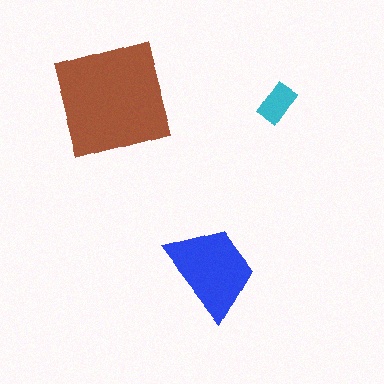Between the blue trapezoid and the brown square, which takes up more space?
The brown square.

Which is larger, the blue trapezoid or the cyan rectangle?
The blue trapezoid.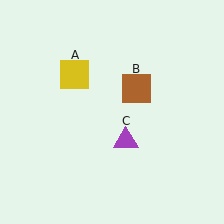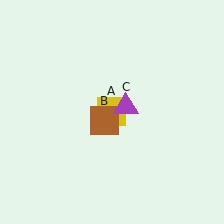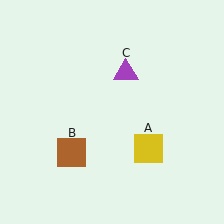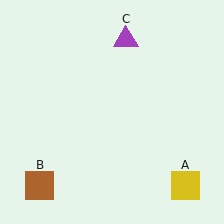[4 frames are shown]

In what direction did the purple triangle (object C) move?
The purple triangle (object C) moved up.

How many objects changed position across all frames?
3 objects changed position: yellow square (object A), brown square (object B), purple triangle (object C).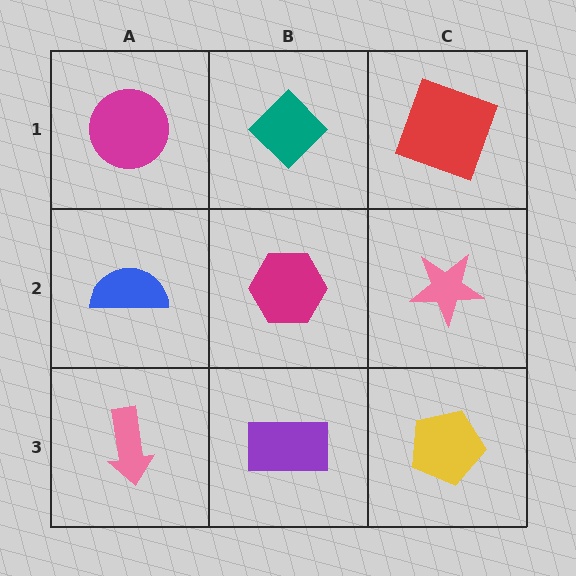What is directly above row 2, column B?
A teal diamond.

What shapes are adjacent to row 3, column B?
A magenta hexagon (row 2, column B), a pink arrow (row 3, column A), a yellow pentagon (row 3, column C).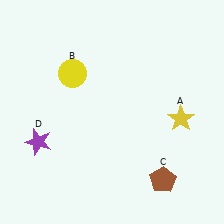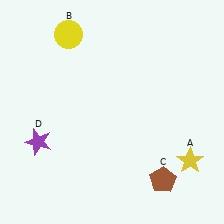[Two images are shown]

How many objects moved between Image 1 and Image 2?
2 objects moved between the two images.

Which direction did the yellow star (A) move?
The yellow star (A) moved down.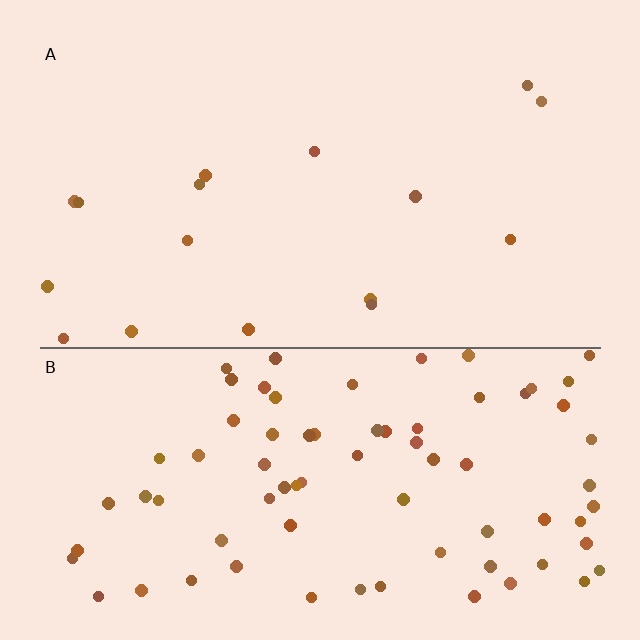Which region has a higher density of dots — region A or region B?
B (the bottom).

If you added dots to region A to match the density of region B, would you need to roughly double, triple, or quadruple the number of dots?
Approximately quadruple.